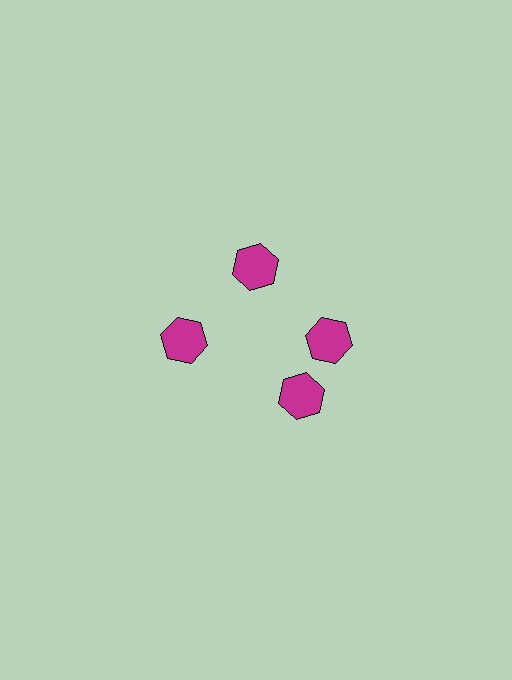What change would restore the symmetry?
The symmetry would be restored by rotating it back into even spacing with its neighbors so that all 4 hexagons sit at equal angles and equal distance from the center.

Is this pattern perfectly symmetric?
No. The 4 magenta hexagons are arranged in a ring, but one element near the 6 o'clock position is rotated out of alignment along the ring, breaking the 4-fold rotational symmetry.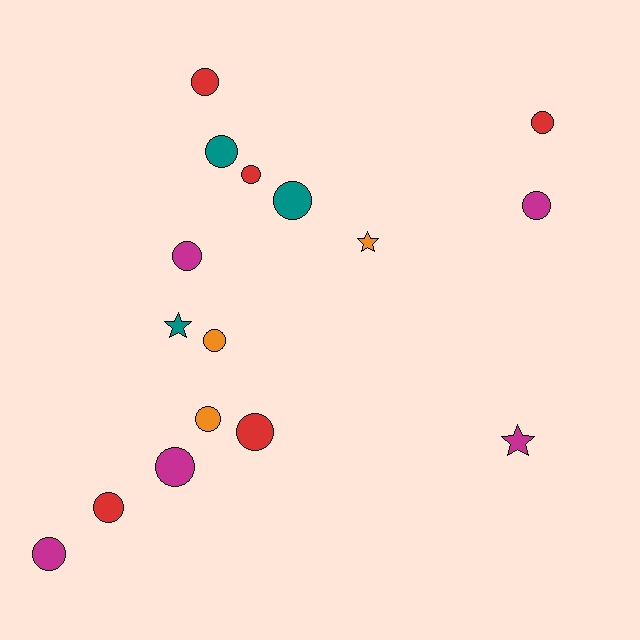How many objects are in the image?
There are 16 objects.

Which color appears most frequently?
Red, with 5 objects.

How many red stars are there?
There are no red stars.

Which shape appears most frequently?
Circle, with 13 objects.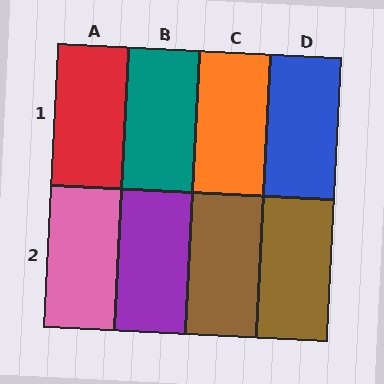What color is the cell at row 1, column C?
Orange.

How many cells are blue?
1 cell is blue.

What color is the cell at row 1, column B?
Teal.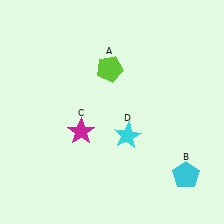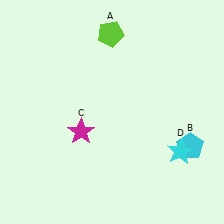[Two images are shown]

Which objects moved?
The objects that moved are: the lime pentagon (A), the cyan pentagon (B), the cyan star (D).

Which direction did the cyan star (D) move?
The cyan star (D) moved right.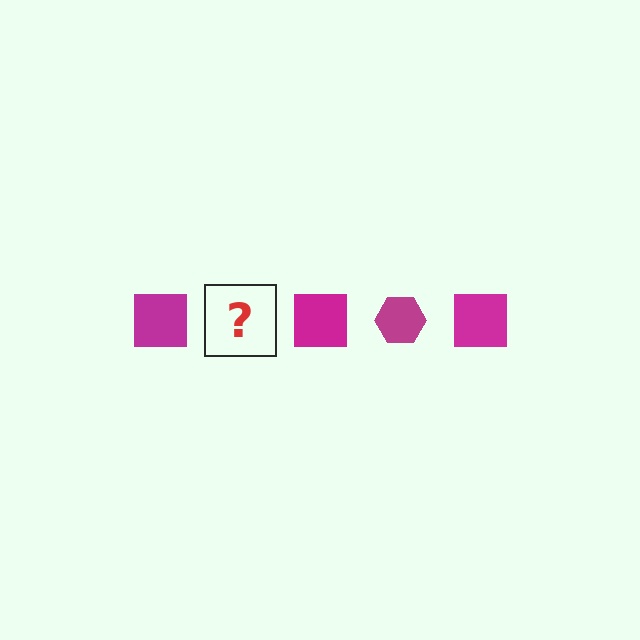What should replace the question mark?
The question mark should be replaced with a magenta hexagon.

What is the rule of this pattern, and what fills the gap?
The rule is that the pattern cycles through square, hexagon shapes in magenta. The gap should be filled with a magenta hexagon.